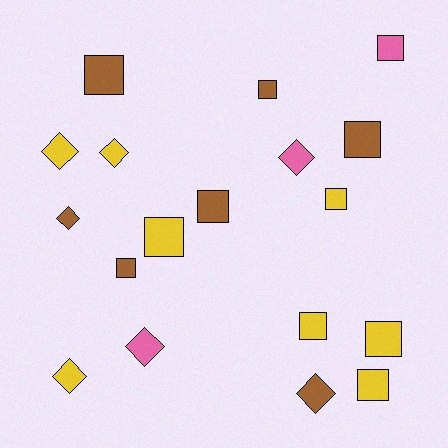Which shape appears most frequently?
Square, with 11 objects.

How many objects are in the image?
There are 18 objects.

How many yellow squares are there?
There are 5 yellow squares.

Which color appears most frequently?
Yellow, with 8 objects.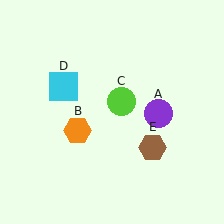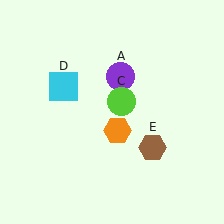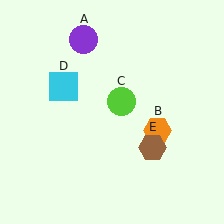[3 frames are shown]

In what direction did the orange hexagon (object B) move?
The orange hexagon (object B) moved right.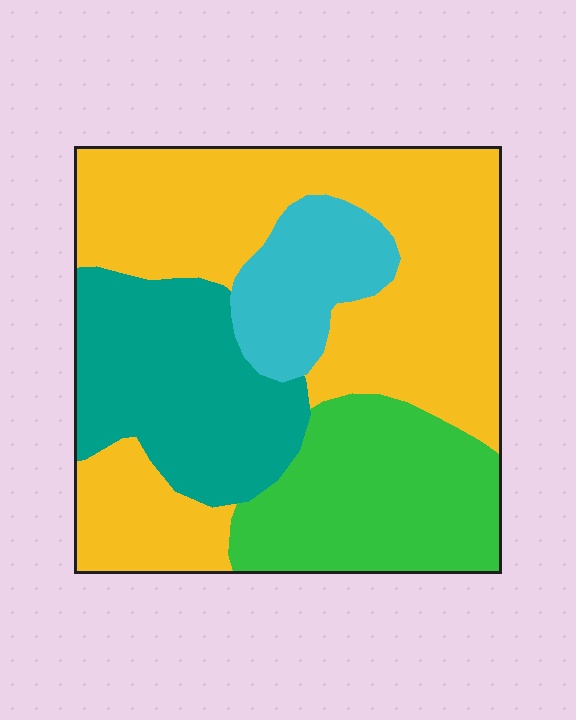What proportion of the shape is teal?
Teal takes up less than a quarter of the shape.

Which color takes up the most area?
Yellow, at roughly 45%.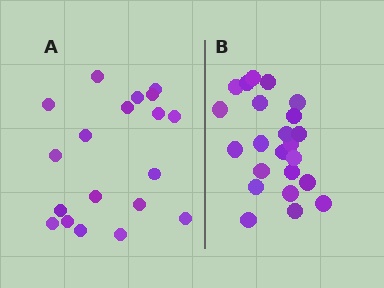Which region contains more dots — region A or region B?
Region B (the right region) has more dots.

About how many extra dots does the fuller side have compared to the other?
Region B has about 4 more dots than region A.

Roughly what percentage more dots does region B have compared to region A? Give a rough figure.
About 20% more.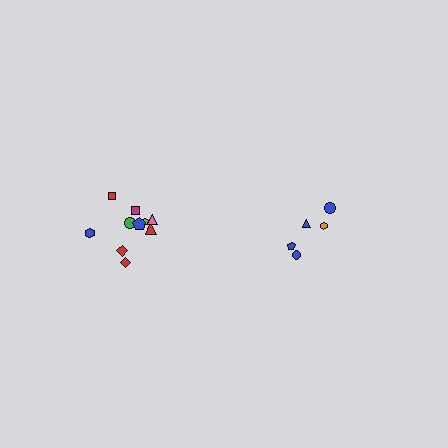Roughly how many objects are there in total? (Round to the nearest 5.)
Roughly 15 objects in total.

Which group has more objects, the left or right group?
The left group.